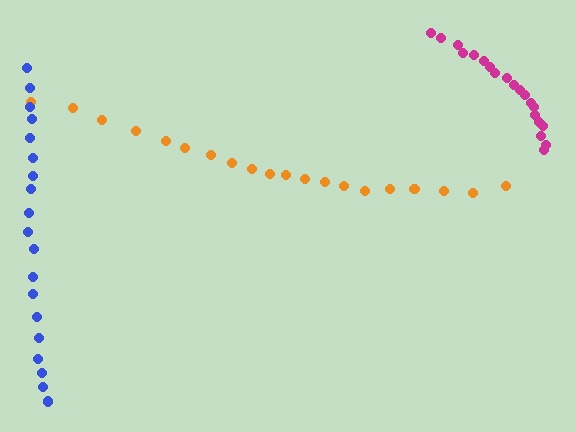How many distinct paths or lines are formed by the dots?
There are 3 distinct paths.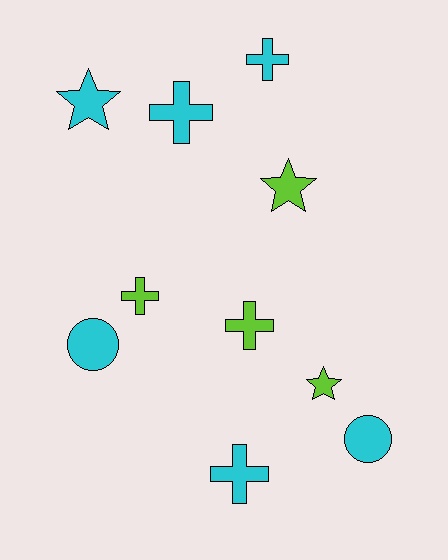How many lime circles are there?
There are no lime circles.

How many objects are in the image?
There are 10 objects.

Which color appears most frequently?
Cyan, with 6 objects.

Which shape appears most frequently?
Cross, with 5 objects.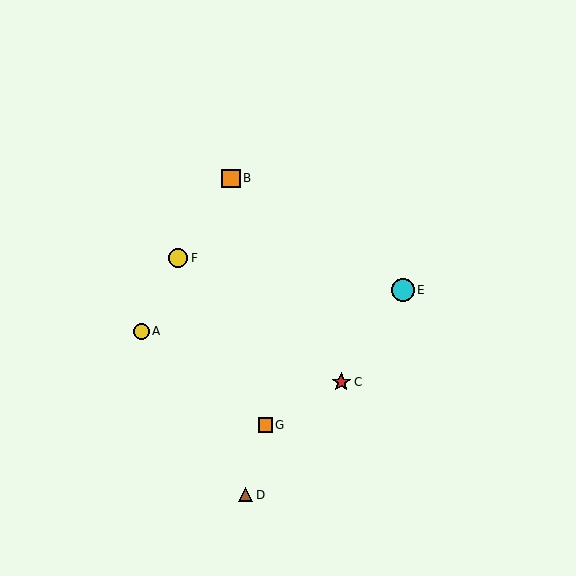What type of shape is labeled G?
Shape G is an orange square.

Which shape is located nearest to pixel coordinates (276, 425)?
The orange square (labeled G) at (265, 425) is nearest to that location.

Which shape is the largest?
The cyan circle (labeled E) is the largest.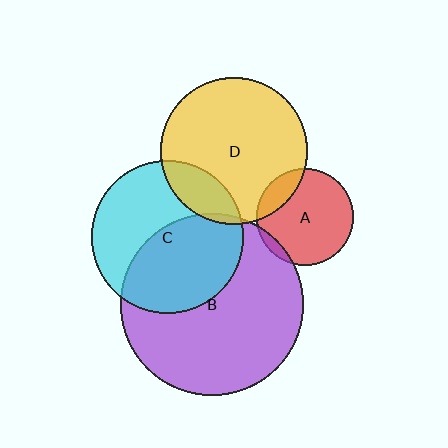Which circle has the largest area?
Circle B (purple).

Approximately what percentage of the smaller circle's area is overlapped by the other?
Approximately 50%.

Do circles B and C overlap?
Yes.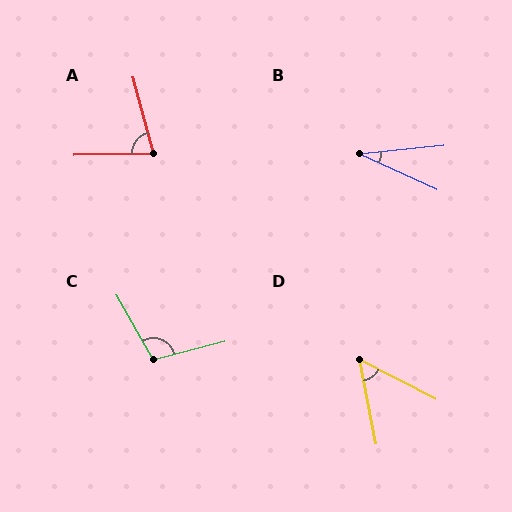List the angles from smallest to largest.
B (30°), D (52°), A (76°), C (105°).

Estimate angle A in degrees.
Approximately 76 degrees.